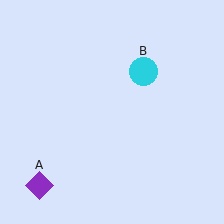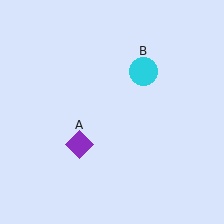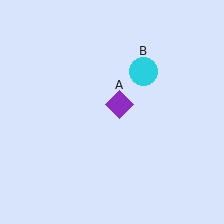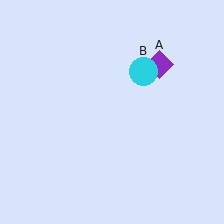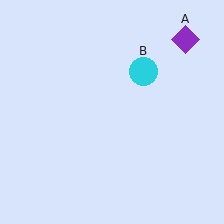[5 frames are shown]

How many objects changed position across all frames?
1 object changed position: purple diamond (object A).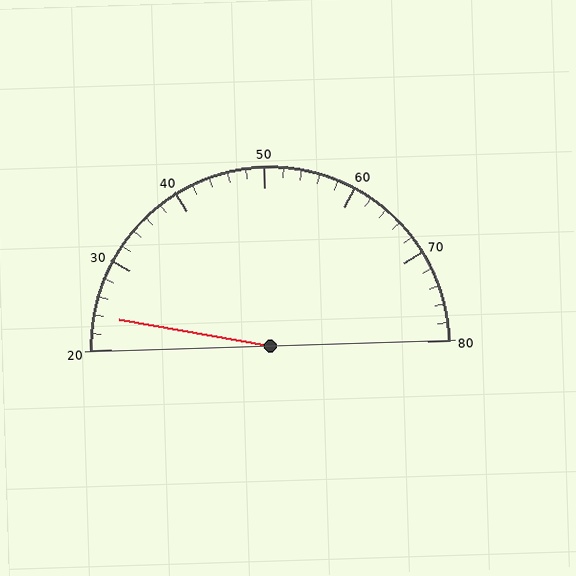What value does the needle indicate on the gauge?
The needle indicates approximately 24.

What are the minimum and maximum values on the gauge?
The gauge ranges from 20 to 80.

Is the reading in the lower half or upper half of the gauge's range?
The reading is in the lower half of the range (20 to 80).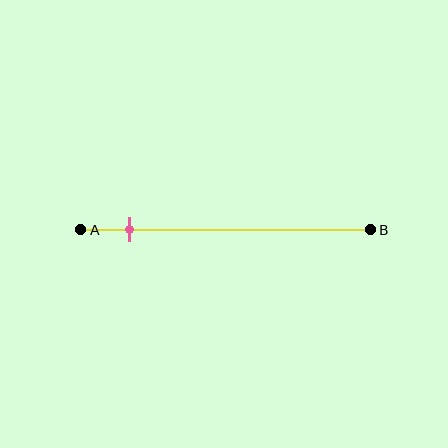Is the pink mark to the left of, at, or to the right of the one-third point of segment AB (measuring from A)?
The pink mark is to the left of the one-third point of segment AB.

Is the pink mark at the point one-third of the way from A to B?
No, the mark is at about 15% from A, not at the 33% one-third point.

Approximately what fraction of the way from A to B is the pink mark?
The pink mark is approximately 15% of the way from A to B.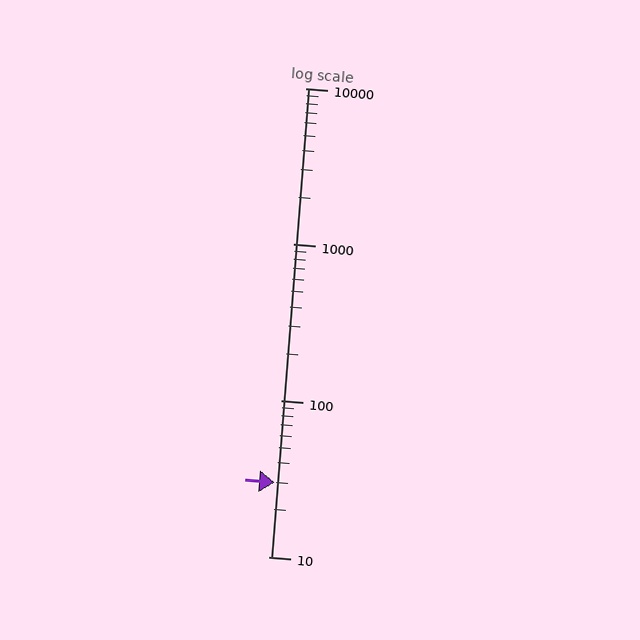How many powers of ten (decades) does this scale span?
The scale spans 3 decades, from 10 to 10000.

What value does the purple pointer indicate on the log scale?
The pointer indicates approximately 30.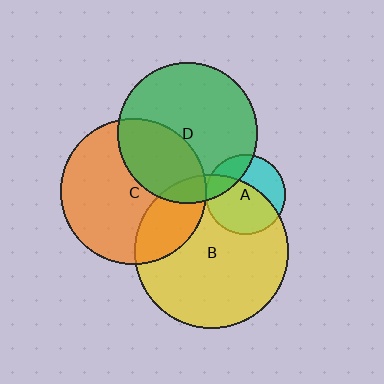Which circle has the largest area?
Circle B (yellow).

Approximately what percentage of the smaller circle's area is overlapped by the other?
Approximately 60%.